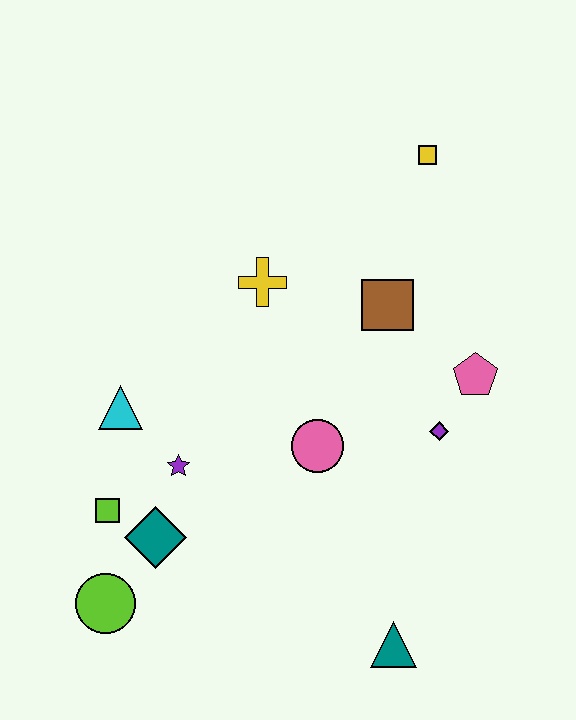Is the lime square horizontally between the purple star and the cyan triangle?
No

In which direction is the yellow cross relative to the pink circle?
The yellow cross is above the pink circle.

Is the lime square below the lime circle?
No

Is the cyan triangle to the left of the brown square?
Yes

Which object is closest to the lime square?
The teal diamond is closest to the lime square.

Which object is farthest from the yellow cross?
The teal triangle is farthest from the yellow cross.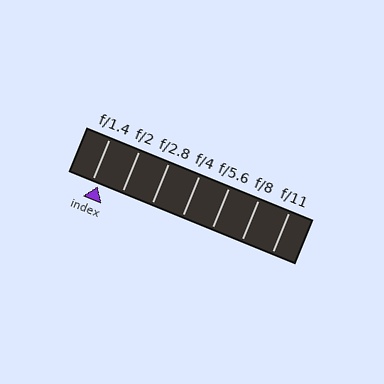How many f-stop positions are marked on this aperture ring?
There are 7 f-stop positions marked.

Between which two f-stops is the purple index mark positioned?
The index mark is between f/1.4 and f/2.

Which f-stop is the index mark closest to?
The index mark is closest to f/1.4.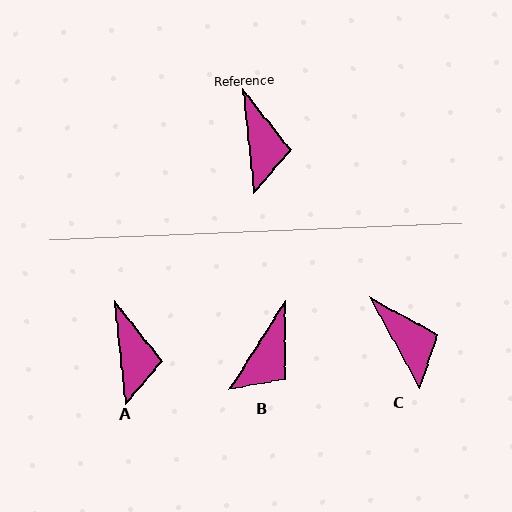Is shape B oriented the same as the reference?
No, it is off by about 38 degrees.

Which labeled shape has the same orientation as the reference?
A.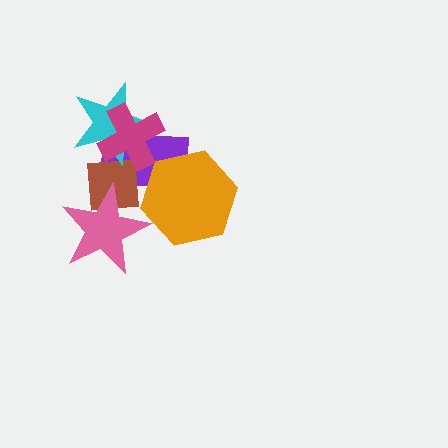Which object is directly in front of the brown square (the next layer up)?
The cyan star is directly in front of the brown square.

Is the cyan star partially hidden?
Yes, it is partially covered by another shape.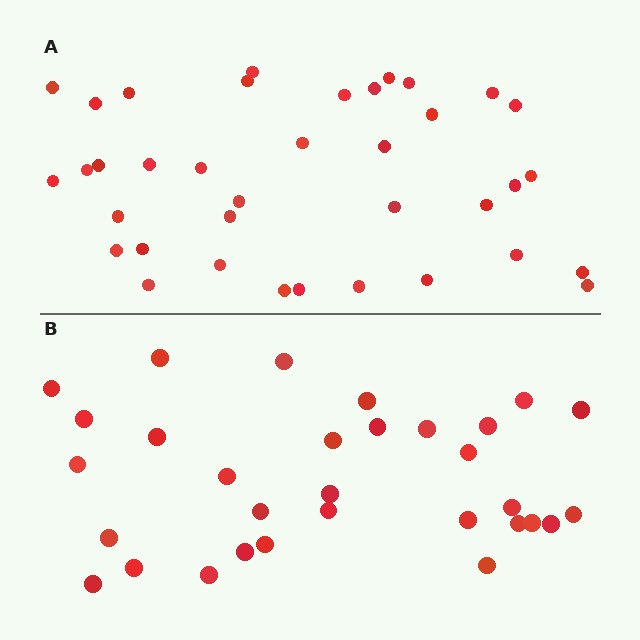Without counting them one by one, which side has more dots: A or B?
Region A (the top region) has more dots.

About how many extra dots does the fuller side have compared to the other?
Region A has about 6 more dots than region B.